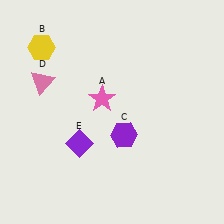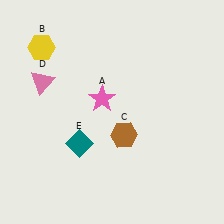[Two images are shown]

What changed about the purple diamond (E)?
In Image 1, E is purple. In Image 2, it changed to teal.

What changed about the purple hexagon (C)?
In Image 1, C is purple. In Image 2, it changed to brown.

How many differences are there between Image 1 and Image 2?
There are 2 differences between the two images.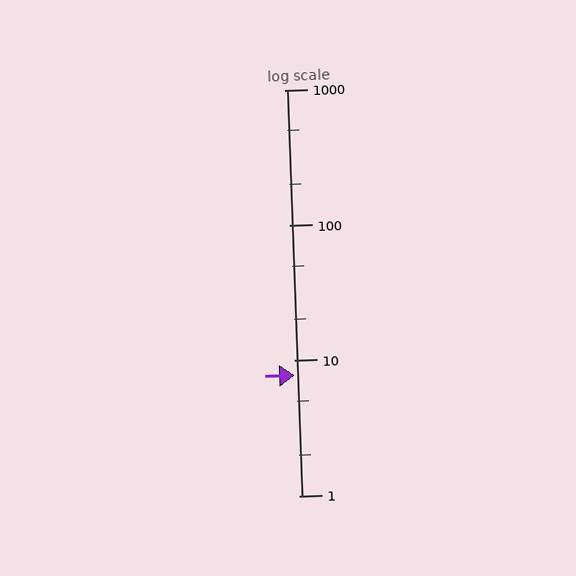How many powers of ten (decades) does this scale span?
The scale spans 3 decades, from 1 to 1000.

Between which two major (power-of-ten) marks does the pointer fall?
The pointer is between 1 and 10.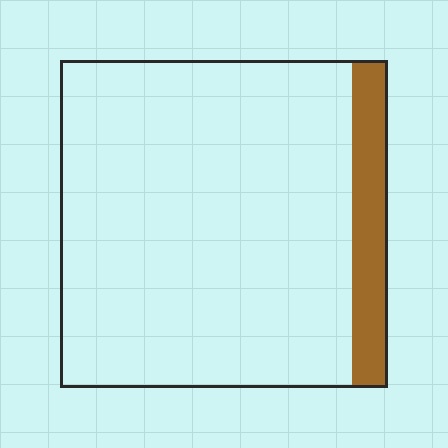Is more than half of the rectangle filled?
No.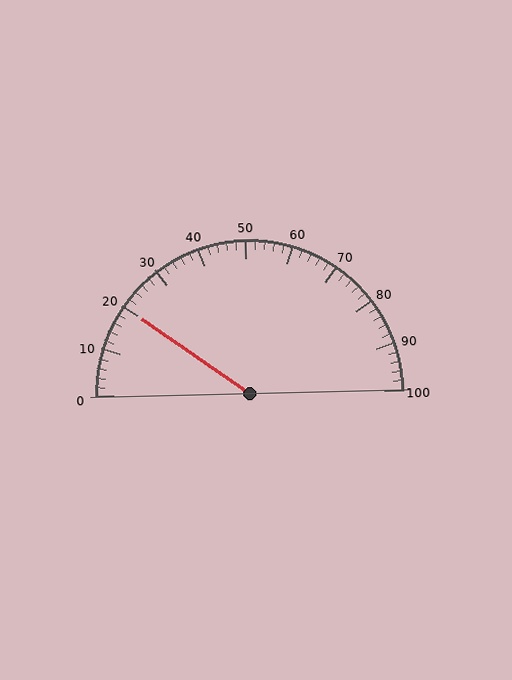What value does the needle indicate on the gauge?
The needle indicates approximately 20.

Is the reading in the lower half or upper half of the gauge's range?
The reading is in the lower half of the range (0 to 100).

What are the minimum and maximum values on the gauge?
The gauge ranges from 0 to 100.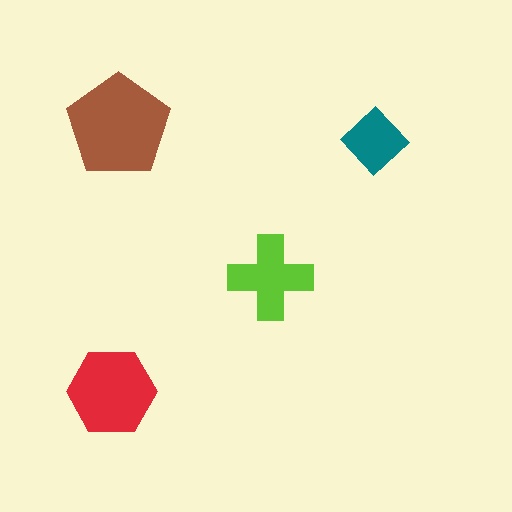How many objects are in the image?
There are 4 objects in the image.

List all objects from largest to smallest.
The brown pentagon, the red hexagon, the lime cross, the teal diamond.